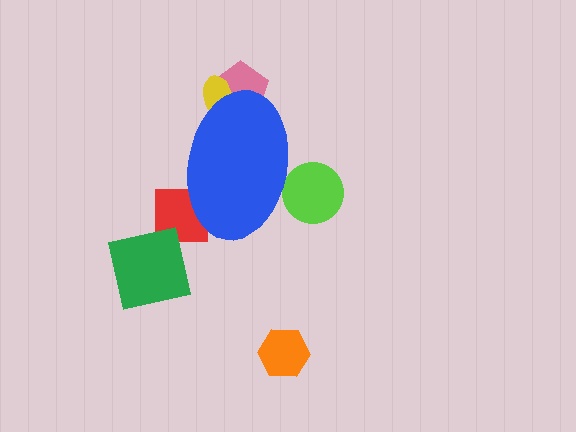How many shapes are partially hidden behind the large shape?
4 shapes are partially hidden.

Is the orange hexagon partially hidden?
No, the orange hexagon is fully visible.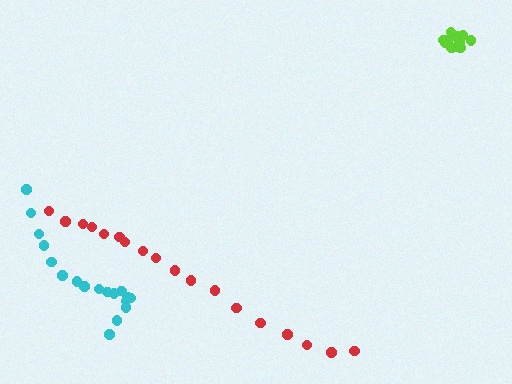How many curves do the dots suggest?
There are 3 distinct paths.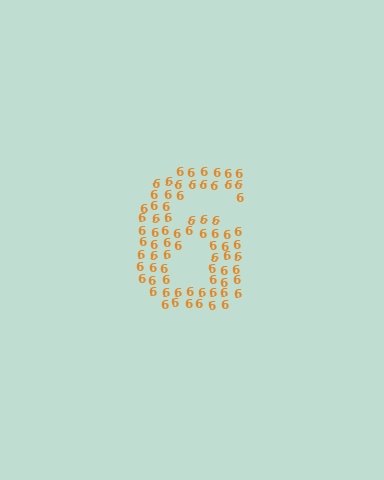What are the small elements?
The small elements are digit 6's.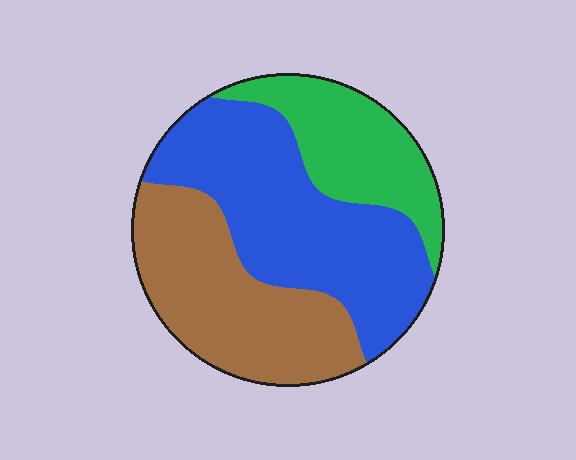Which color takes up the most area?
Blue, at roughly 45%.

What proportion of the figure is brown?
Brown takes up about one third (1/3) of the figure.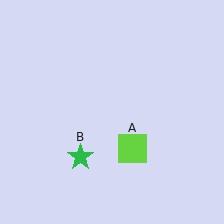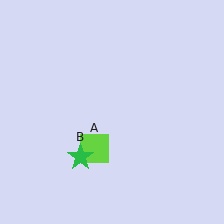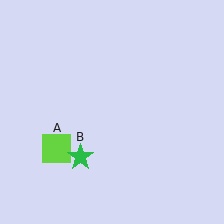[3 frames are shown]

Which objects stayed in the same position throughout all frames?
Green star (object B) remained stationary.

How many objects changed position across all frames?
1 object changed position: lime square (object A).